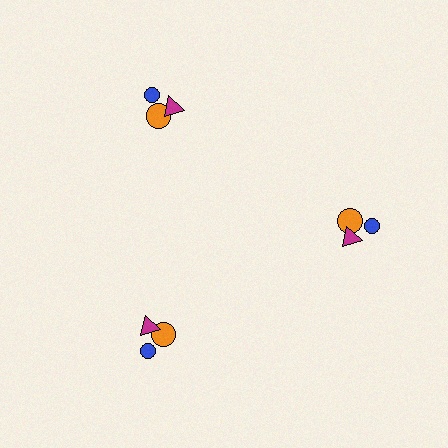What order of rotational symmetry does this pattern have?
This pattern has 3-fold rotational symmetry.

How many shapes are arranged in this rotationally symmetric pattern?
There are 9 shapes, arranged in 3 groups of 3.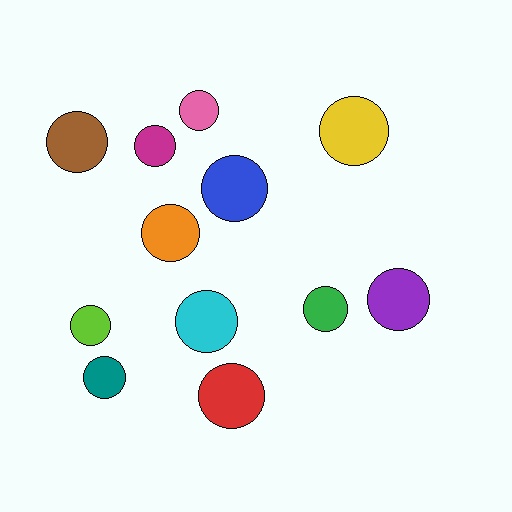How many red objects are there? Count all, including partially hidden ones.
There is 1 red object.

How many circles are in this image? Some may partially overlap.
There are 12 circles.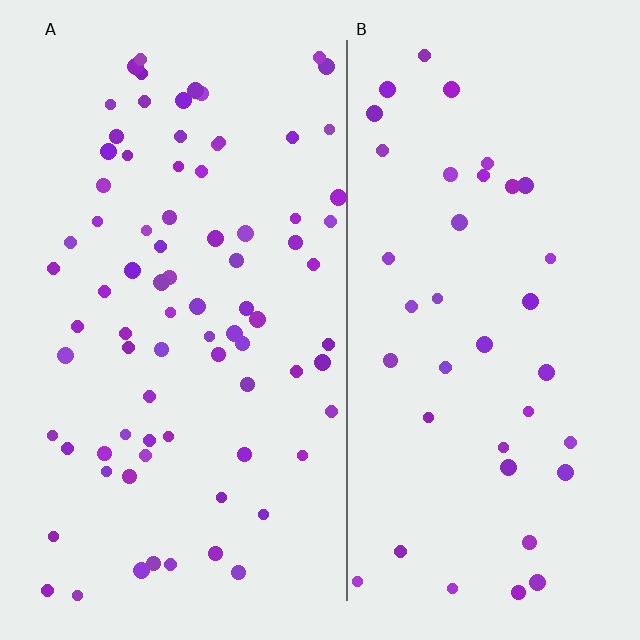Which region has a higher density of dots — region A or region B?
A (the left).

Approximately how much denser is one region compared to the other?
Approximately 2.0× — region A over region B.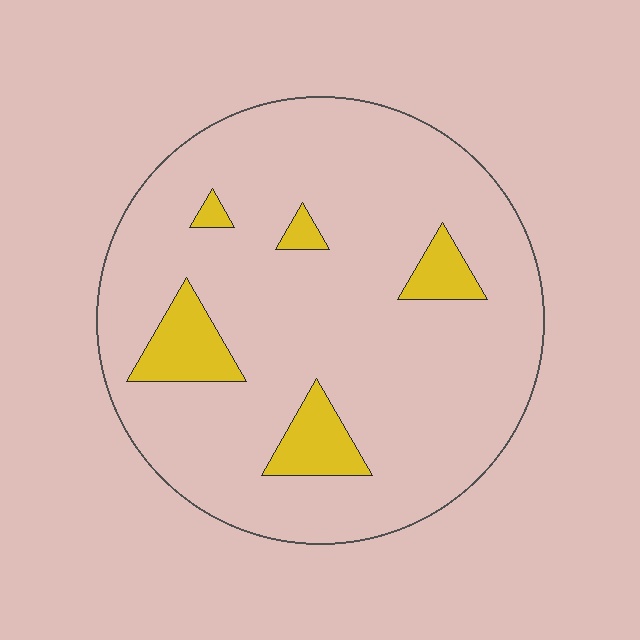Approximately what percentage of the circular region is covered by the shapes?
Approximately 10%.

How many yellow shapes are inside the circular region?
5.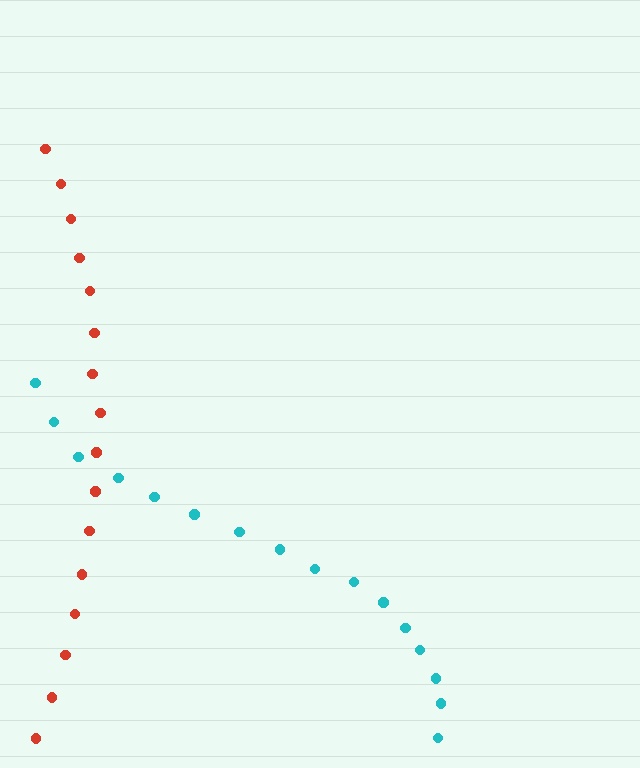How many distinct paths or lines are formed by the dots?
There are 2 distinct paths.